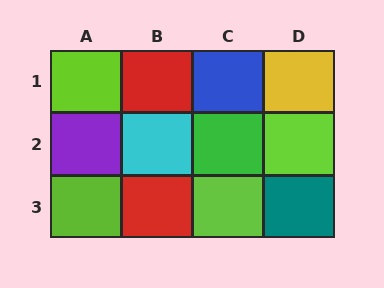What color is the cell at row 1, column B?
Red.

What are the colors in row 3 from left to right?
Lime, red, lime, teal.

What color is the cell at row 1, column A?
Lime.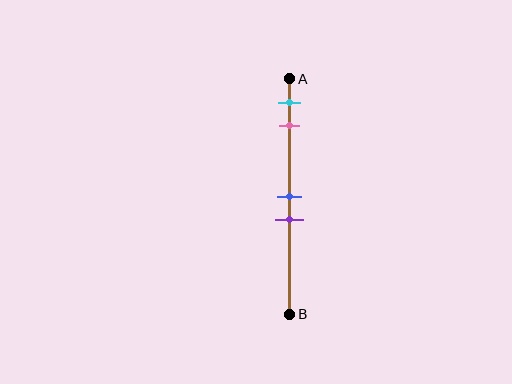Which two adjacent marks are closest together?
The blue and purple marks are the closest adjacent pair.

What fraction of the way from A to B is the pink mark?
The pink mark is approximately 20% (0.2) of the way from A to B.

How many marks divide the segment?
There are 4 marks dividing the segment.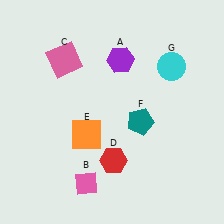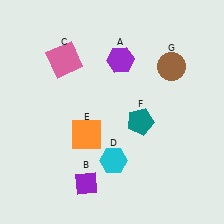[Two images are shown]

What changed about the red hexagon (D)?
In Image 1, D is red. In Image 2, it changed to cyan.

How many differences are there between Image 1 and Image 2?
There are 3 differences between the two images.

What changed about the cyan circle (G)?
In Image 1, G is cyan. In Image 2, it changed to brown.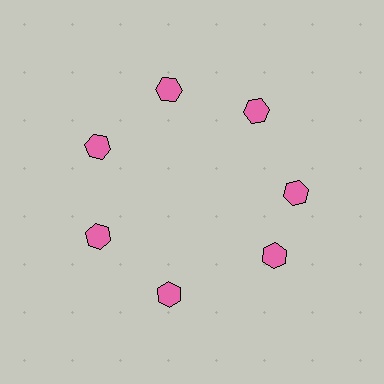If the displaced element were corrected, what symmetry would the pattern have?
It would have 7-fold rotational symmetry — the pattern would map onto itself every 51 degrees.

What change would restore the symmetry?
The symmetry would be restored by rotating it back into even spacing with its neighbors so that all 7 hexagons sit at equal angles and equal distance from the center.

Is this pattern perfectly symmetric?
No. The 7 pink hexagons are arranged in a ring, but one element near the 5 o'clock position is rotated out of alignment along the ring, breaking the 7-fold rotational symmetry.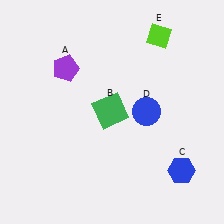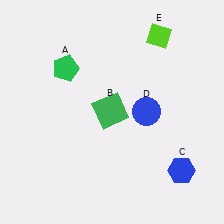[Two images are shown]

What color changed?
The pentagon (A) changed from purple in Image 1 to green in Image 2.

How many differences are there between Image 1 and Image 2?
There is 1 difference between the two images.